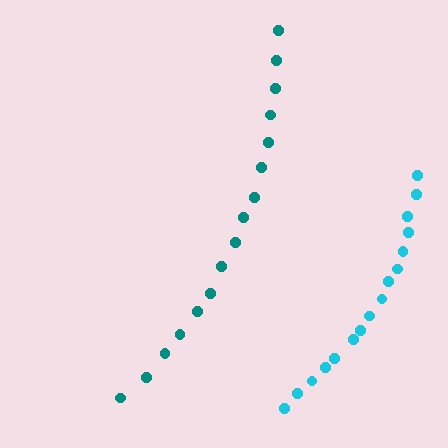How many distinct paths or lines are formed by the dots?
There are 2 distinct paths.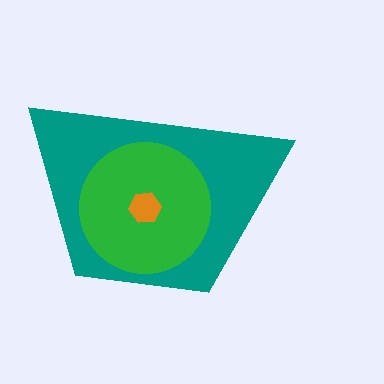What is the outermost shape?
The teal trapezoid.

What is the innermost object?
The orange hexagon.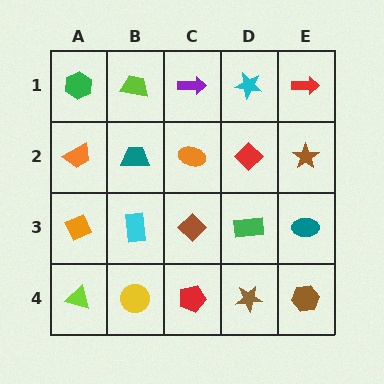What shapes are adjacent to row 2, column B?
A lime trapezoid (row 1, column B), a cyan rectangle (row 3, column B), an orange trapezoid (row 2, column A), an orange ellipse (row 2, column C).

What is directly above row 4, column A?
An orange diamond.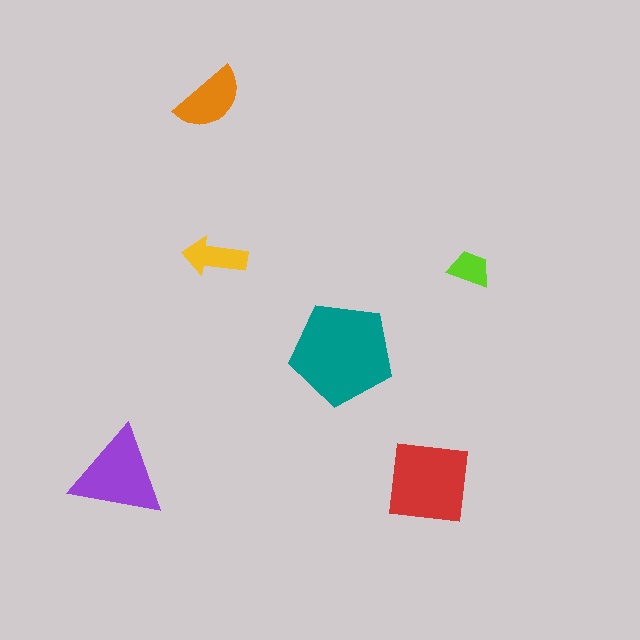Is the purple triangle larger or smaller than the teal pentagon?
Smaller.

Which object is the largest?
The teal pentagon.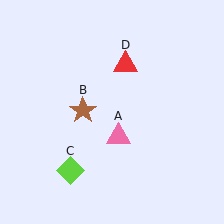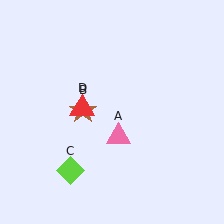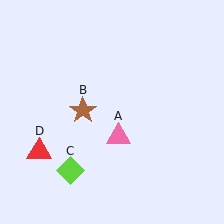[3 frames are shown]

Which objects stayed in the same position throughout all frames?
Pink triangle (object A) and brown star (object B) and lime diamond (object C) remained stationary.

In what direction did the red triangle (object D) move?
The red triangle (object D) moved down and to the left.